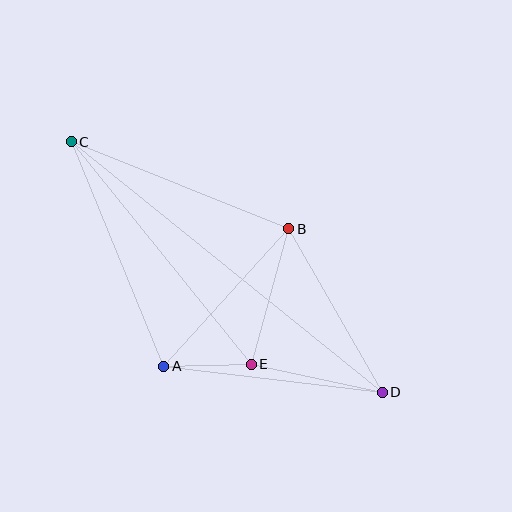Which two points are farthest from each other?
Points C and D are farthest from each other.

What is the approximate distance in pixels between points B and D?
The distance between B and D is approximately 189 pixels.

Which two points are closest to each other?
Points A and E are closest to each other.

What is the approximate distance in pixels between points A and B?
The distance between A and B is approximately 185 pixels.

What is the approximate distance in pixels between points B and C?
The distance between B and C is approximately 234 pixels.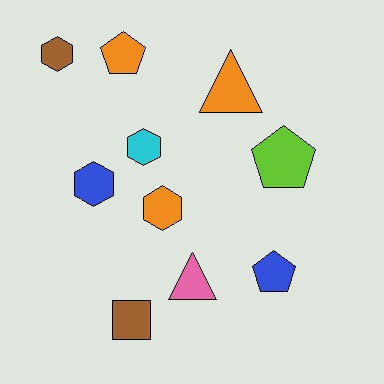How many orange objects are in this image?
There are 3 orange objects.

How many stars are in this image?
There are no stars.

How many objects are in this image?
There are 10 objects.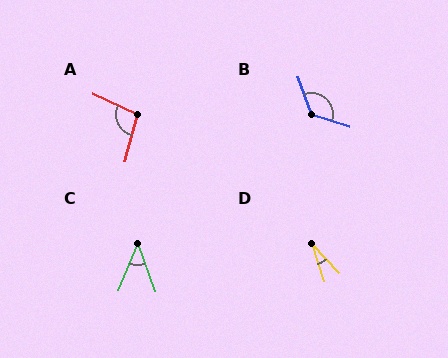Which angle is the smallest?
D, at approximately 27 degrees.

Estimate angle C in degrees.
Approximately 42 degrees.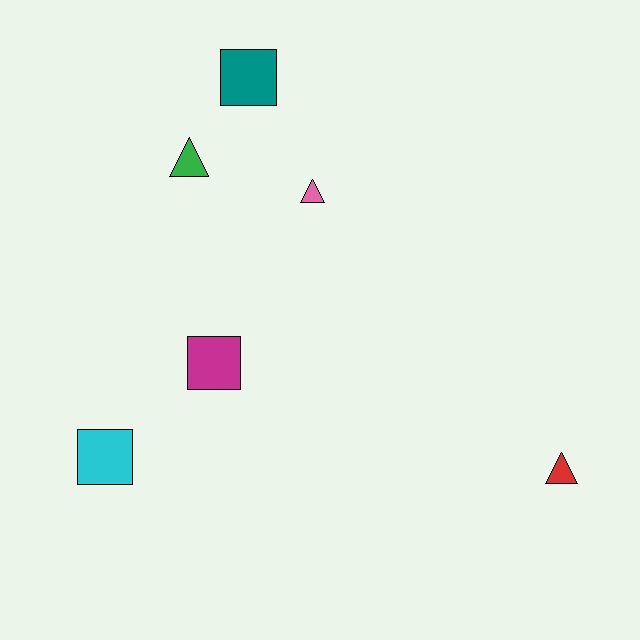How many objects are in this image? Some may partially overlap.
There are 6 objects.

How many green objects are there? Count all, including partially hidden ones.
There is 1 green object.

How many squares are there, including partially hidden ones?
There are 3 squares.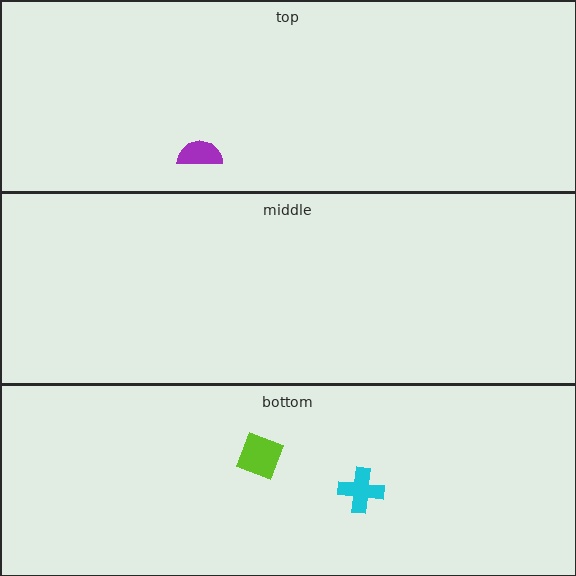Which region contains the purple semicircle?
The top region.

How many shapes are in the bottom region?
2.